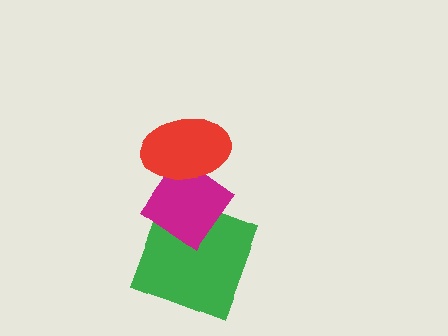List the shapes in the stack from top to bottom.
From top to bottom: the red ellipse, the magenta diamond, the green square.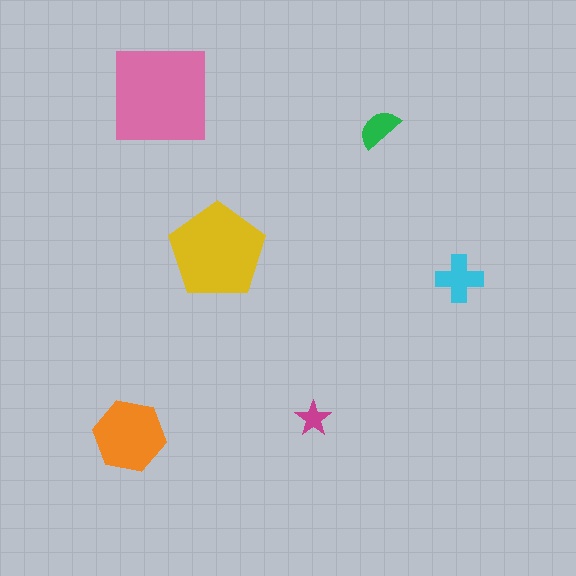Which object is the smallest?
The magenta star.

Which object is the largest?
The pink square.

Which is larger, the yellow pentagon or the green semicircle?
The yellow pentagon.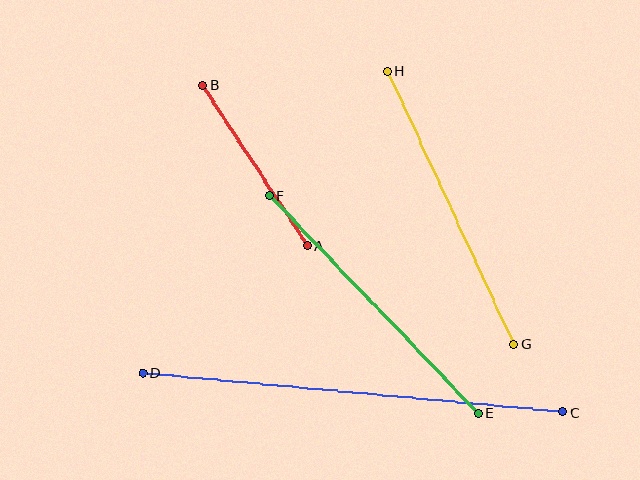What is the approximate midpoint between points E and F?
The midpoint is at approximately (374, 304) pixels.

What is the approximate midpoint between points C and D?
The midpoint is at approximately (353, 393) pixels.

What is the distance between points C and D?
The distance is approximately 422 pixels.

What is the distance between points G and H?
The distance is approximately 301 pixels.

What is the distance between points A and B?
The distance is approximately 191 pixels.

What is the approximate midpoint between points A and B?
The midpoint is at approximately (255, 165) pixels.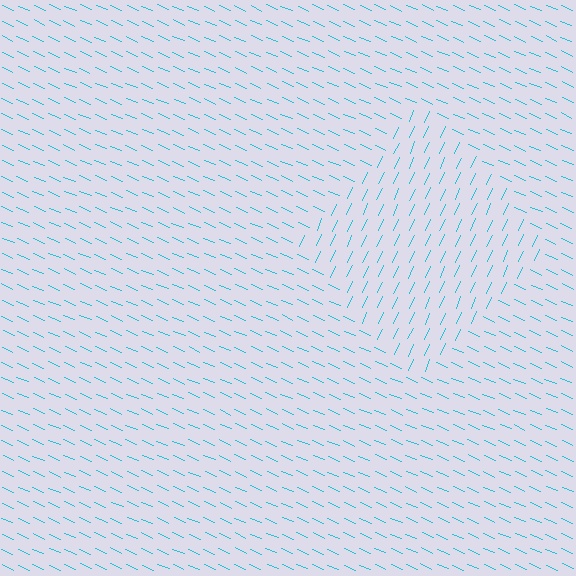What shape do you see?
I see a diamond.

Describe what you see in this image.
The image is filled with small cyan line segments. A diamond region in the image has lines oriented differently from the surrounding lines, creating a visible texture boundary.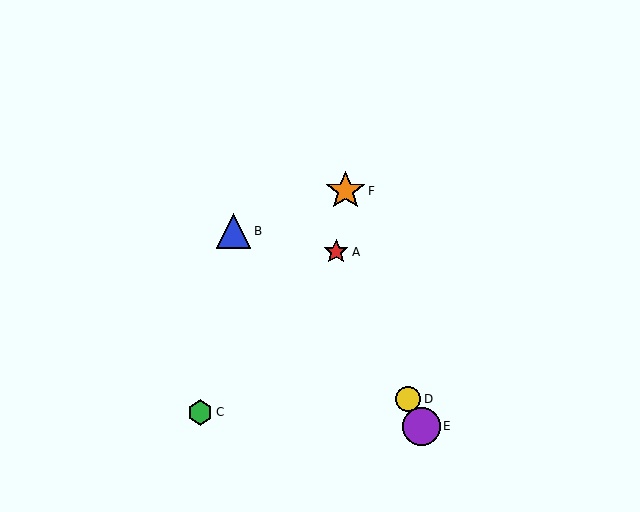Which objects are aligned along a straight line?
Objects A, D, E are aligned along a straight line.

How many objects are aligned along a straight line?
3 objects (A, D, E) are aligned along a straight line.